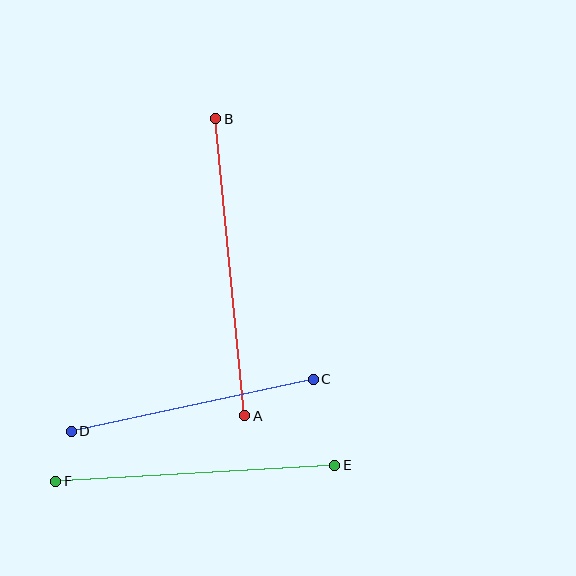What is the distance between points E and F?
The distance is approximately 279 pixels.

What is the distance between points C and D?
The distance is approximately 247 pixels.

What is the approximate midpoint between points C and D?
The midpoint is at approximately (192, 405) pixels.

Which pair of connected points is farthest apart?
Points A and B are farthest apart.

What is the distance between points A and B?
The distance is approximately 298 pixels.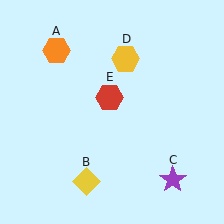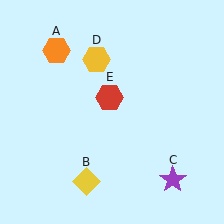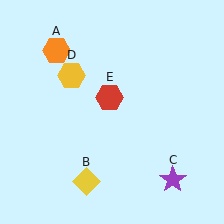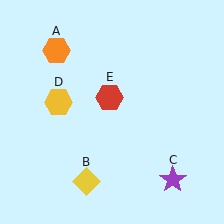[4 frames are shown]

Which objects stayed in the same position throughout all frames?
Orange hexagon (object A) and yellow diamond (object B) and purple star (object C) and red hexagon (object E) remained stationary.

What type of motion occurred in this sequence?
The yellow hexagon (object D) rotated counterclockwise around the center of the scene.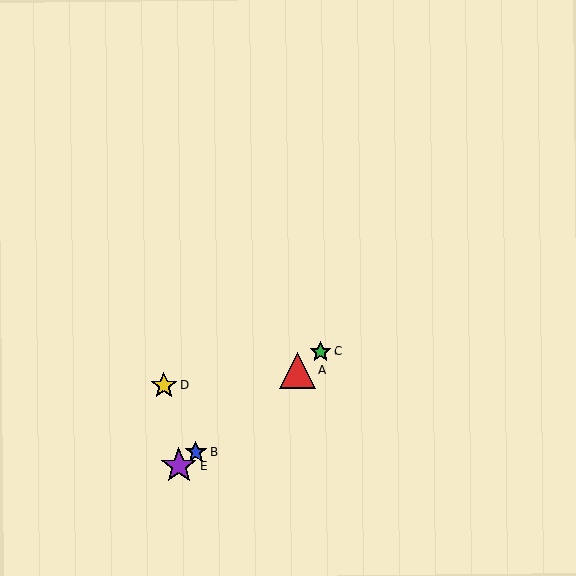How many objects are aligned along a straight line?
4 objects (A, B, C, E) are aligned along a straight line.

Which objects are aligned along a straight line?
Objects A, B, C, E are aligned along a straight line.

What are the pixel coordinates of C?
Object C is at (320, 352).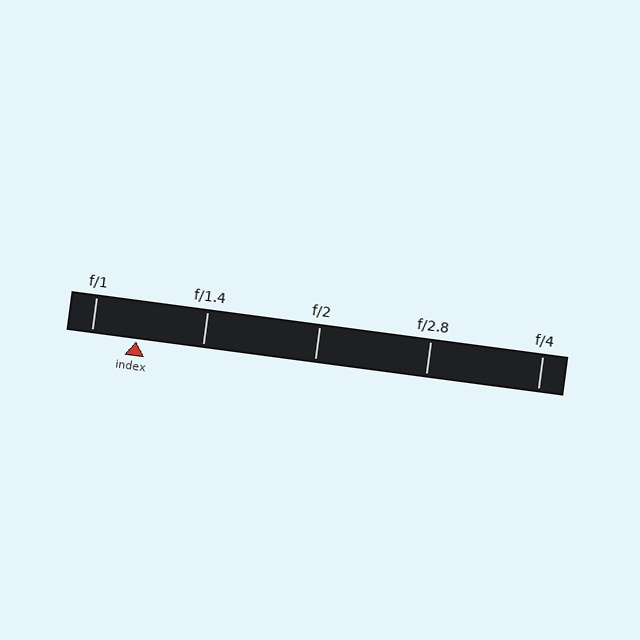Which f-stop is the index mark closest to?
The index mark is closest to f/1.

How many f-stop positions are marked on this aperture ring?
There are 5 f-stop positions marked.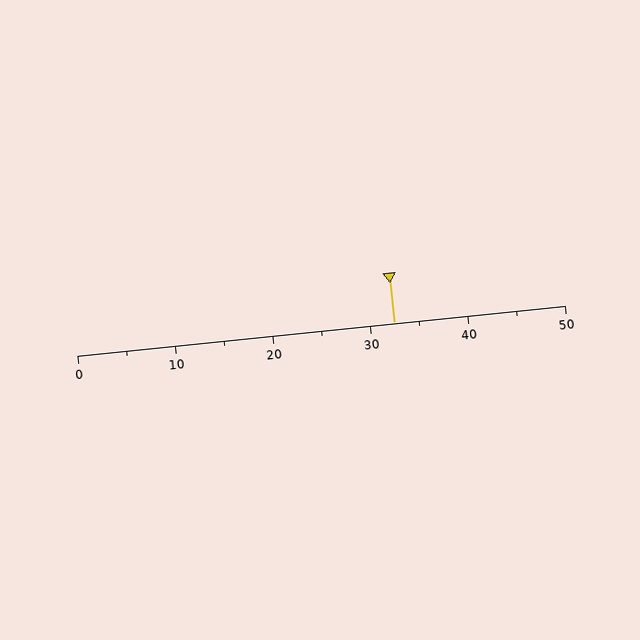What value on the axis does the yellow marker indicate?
The marker indicates approximately 32.5.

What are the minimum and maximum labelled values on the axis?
The axis runs from 0 to 50.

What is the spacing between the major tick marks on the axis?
The major ticks are spaced 10 apart.